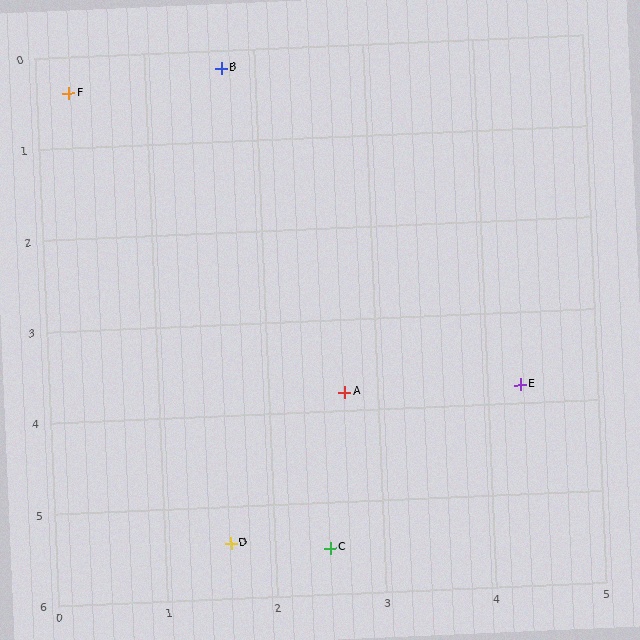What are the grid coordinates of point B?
Point B is at approximately (1.7, 0.2).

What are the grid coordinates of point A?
Point A is at approximately (2.7, 3.8).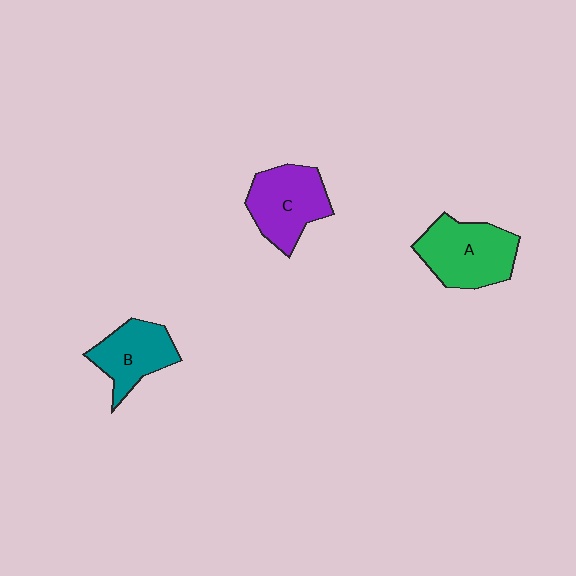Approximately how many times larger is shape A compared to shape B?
Approximately 1.3 times.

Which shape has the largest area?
Shape A (green).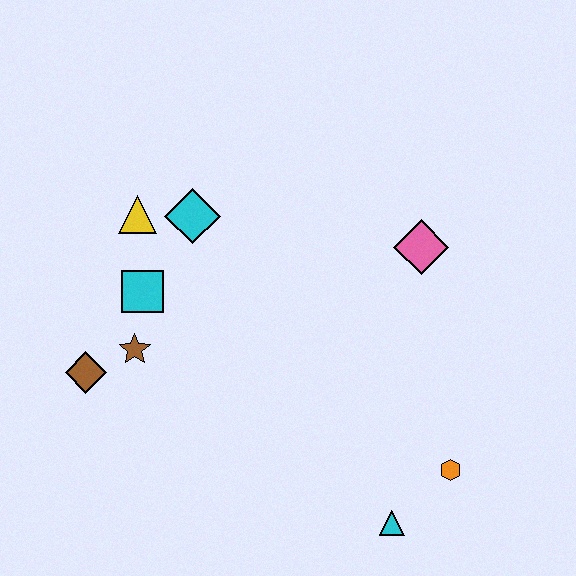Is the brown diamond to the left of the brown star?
Yes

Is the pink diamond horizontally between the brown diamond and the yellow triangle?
No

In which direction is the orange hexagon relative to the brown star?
The orange hexagon is to the right of the brown star.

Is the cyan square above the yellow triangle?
No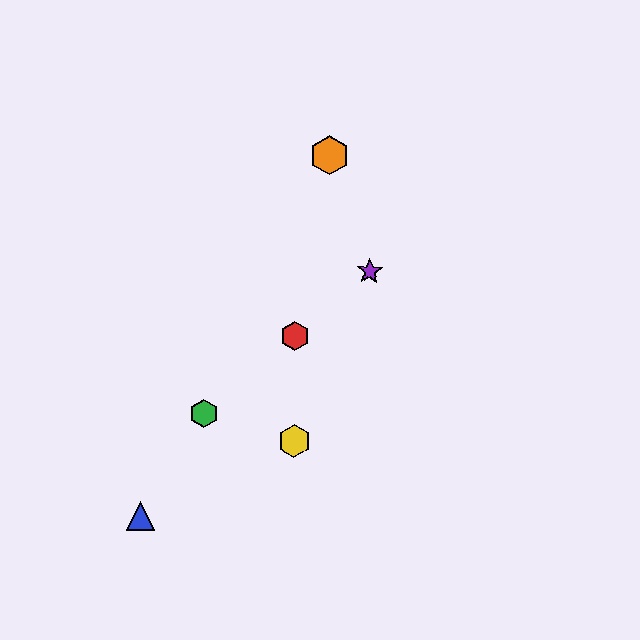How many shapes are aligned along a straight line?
3 shapes (the red hexagon, the green hexagon, the purple star) are aligned along a straight line.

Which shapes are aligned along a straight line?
The red hexagon, the green hexagon, the purple star are aligned along a straight line.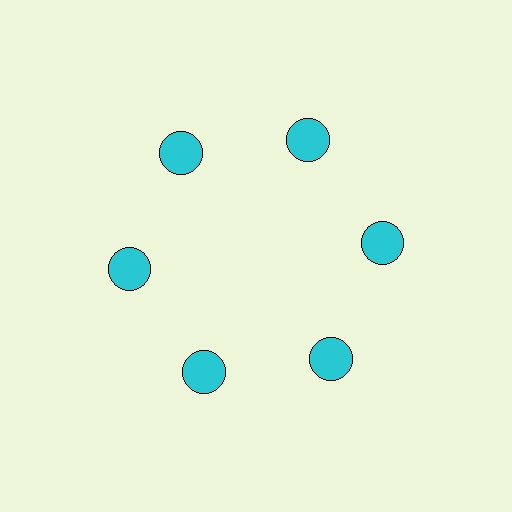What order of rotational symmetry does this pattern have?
This pattern has 6-fold rotational symmetry.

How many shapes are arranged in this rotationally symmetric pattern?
There are 6 shapes, arranged in 6 groups of 1.